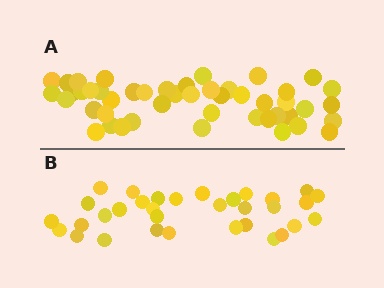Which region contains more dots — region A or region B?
Region A (the top region) has more dots.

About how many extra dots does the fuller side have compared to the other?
Region A has approximately 15 more dots than region B.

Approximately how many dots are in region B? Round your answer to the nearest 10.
About 30 dots. (The exact count is 33, which rounds to 30.)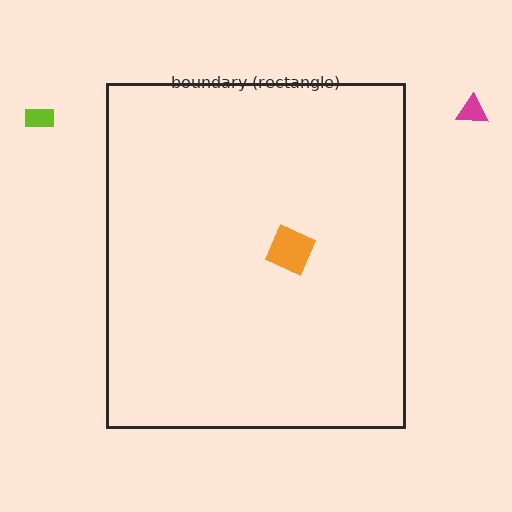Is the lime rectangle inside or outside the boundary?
Outside.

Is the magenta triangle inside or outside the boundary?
Outside.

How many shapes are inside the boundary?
1 inside, 2 outside.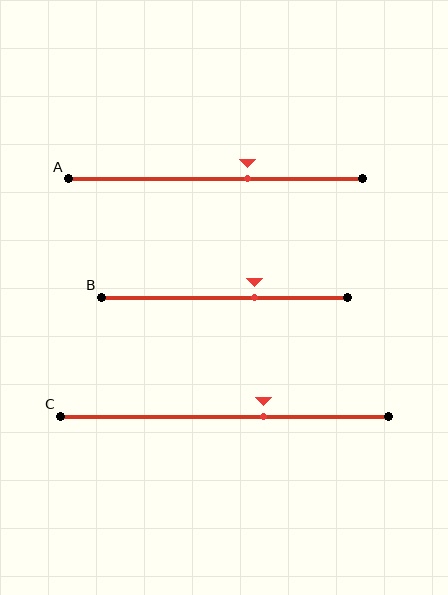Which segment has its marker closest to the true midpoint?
Segment A has its marker closest to the true midpoint.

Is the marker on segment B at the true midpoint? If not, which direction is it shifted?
No, the marker on segment B is shifted to the right by about 12% of the segment length.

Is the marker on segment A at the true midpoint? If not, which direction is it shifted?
No, the marker on segment A is shifted to the right by about 11% of the segment length.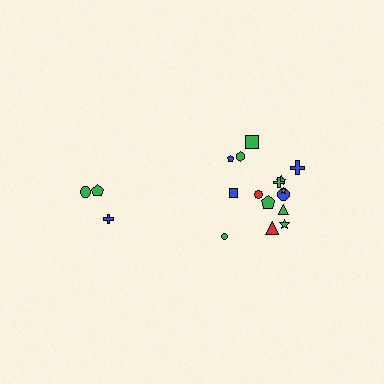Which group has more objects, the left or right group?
The right group.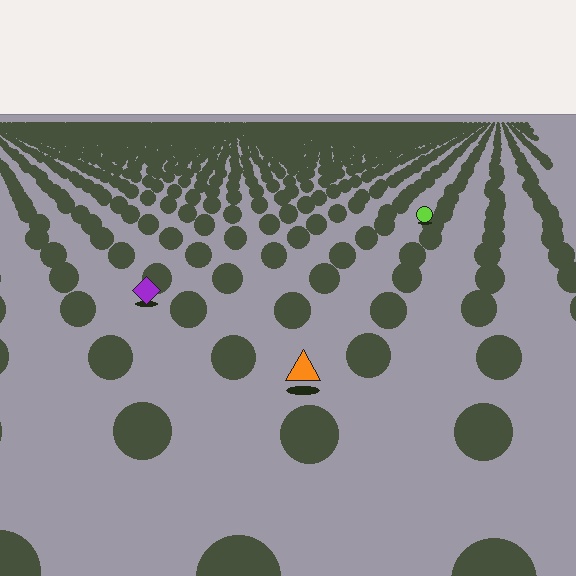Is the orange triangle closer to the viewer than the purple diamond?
Yes. The orange triangle is closer — you can tell from the texture gradient: the ground texture is coarser near it.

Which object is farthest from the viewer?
The lime circle is farthest from the viewer. It appears smaller and the ground texture around it is denser.